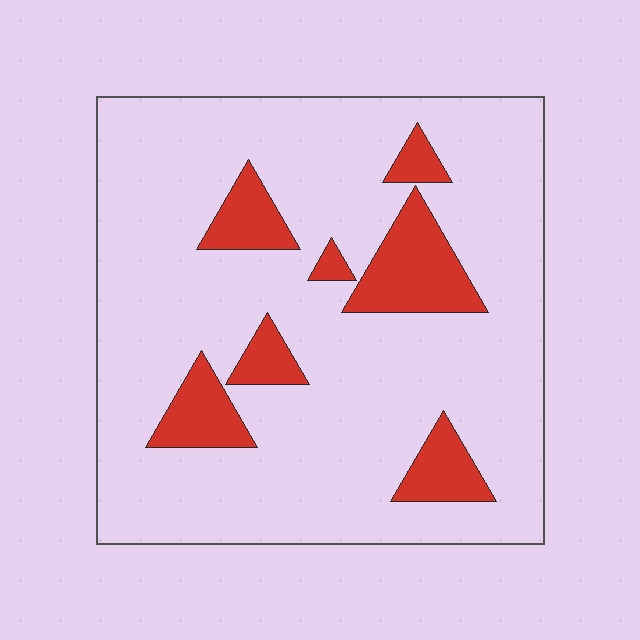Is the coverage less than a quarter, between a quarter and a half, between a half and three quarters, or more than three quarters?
Less than a quarter.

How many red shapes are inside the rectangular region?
7.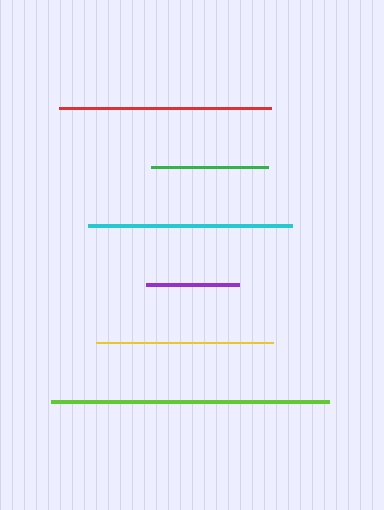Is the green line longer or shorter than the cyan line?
The cyan line is longer than the green line.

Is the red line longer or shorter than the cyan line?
The red line is longer than the cyan line.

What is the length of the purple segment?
The purple segment is approximately 93 pixels long.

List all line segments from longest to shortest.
From longest to shortest: lime, red, cyan, yellow, green, purple.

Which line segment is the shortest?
The purple line is the shortest at approximately 93 pixels.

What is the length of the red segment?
The red segment is approximately 213 pixels long.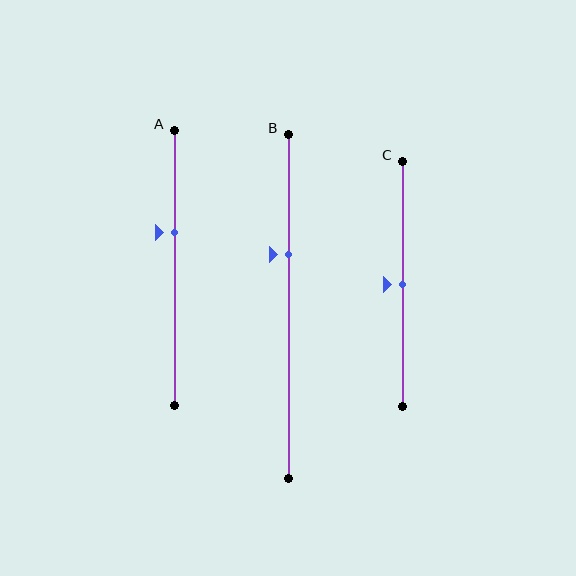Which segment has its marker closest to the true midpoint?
Segment C has its marker closest to the true midpoint.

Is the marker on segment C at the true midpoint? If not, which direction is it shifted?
Yes, the marker on segment C is at the true midpoint.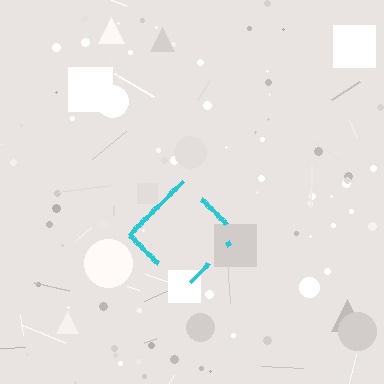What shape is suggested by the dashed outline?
The dashed outline suggests a diamond.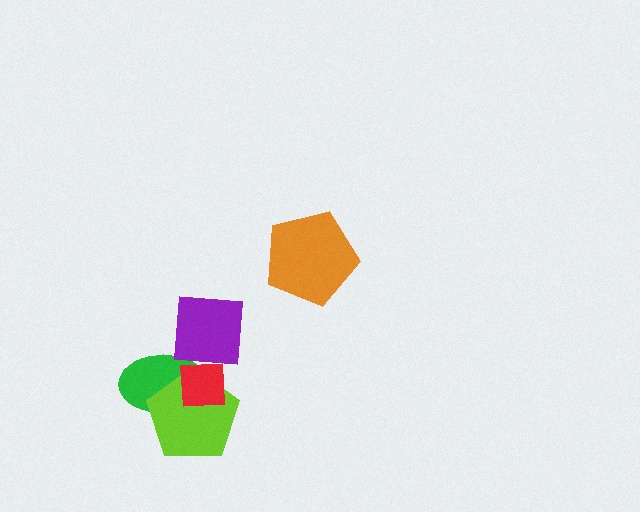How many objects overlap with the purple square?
0 objects overlap with the purple square.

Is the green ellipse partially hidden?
Yes, it is partially covered by another shape.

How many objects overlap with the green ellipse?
2 objects overlap with the green ellipse.